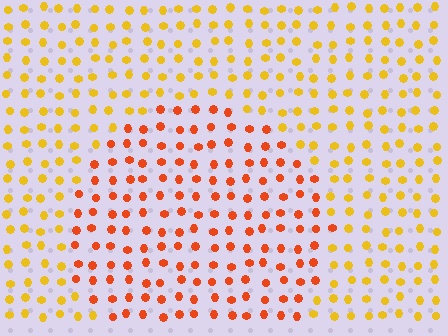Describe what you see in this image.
The image is filled with small yellow elements in a uniform arrangement. A circle-shaped region is visible where the elements are tinted to a slightly different hue, forming a subtle color boundary.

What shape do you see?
I see a circle.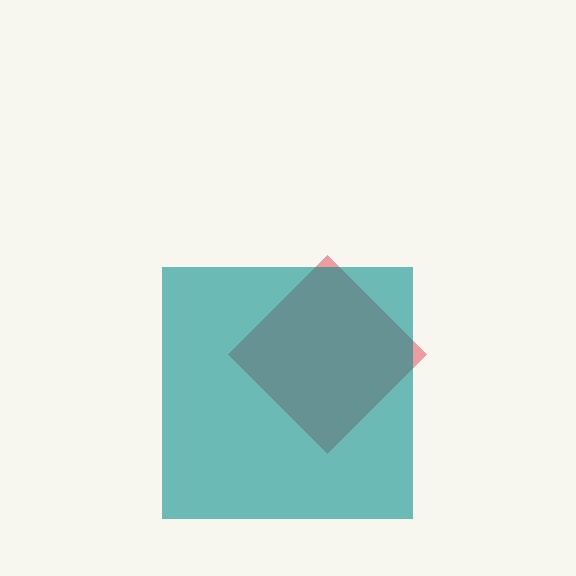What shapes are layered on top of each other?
The layered shapes are: a red diamond, a teal square.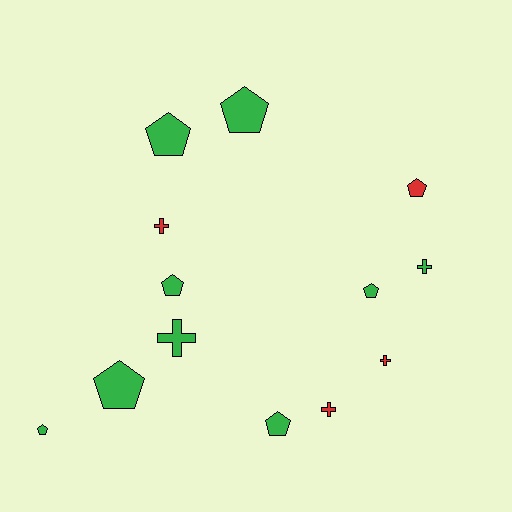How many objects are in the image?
There are 13 objects.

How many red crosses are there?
There are 3 red crosses.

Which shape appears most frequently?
Pentagon, with 8 objects.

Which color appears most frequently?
Green, with 9 objects.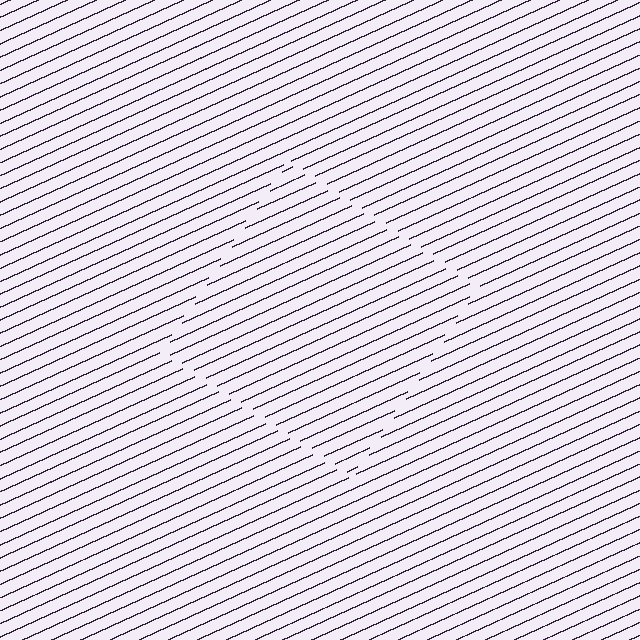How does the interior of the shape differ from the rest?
The interior of the shape contains the same grating, shifted by half a period — the contour is defined by the phase discontinuity where line-ends from the inner and outer gratings abut.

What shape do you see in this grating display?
An illusory square. The interior of the shape contains the same grating, shifted by half a period — the contour is defined by the phase discontinuity where line-ends from the inner and outer gratings abut.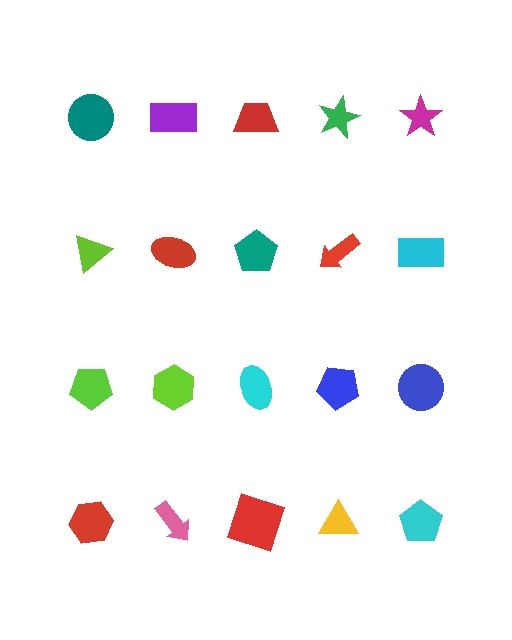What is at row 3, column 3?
A cyan ellipse.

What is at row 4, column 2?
A pink arrow.